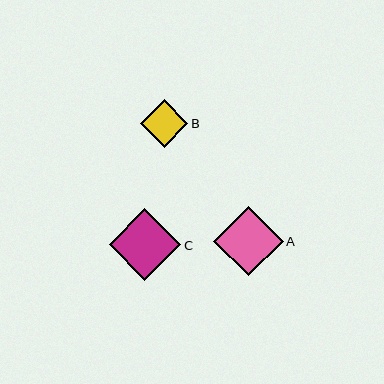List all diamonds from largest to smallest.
From largest to smallest: C, A, B.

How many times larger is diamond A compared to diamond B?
Diamond A is approximately 1.5 times the size of diamond B.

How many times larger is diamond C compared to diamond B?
Diamond C is approximately 1.5 times the size of diamond B.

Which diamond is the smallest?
Diamond B is the smallest with a size of approximately 47 pixels.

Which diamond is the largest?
Diamond C is the largest with a size of approximately 72 pixels.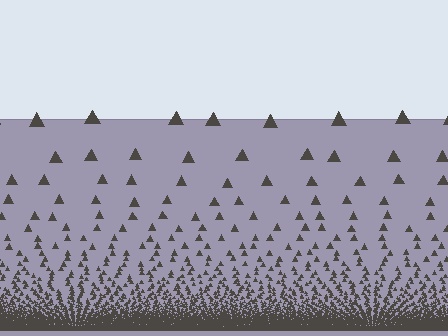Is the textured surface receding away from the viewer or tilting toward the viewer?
The surface appears to tilt toward the viewer. Texture elements get larger and sparser toward the top.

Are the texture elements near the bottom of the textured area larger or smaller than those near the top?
Smaller. The gradient is inverted — elements near the bottom are smaller and denser.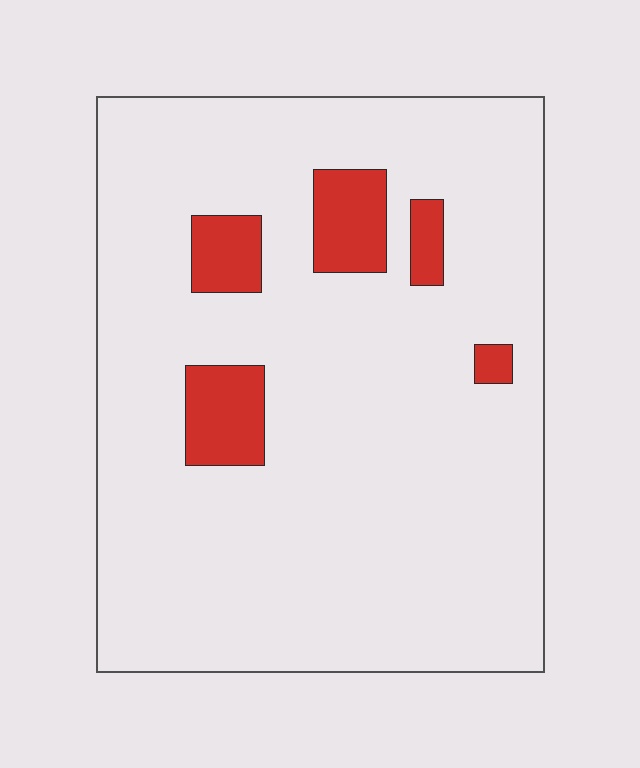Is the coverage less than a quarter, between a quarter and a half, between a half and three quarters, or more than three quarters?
Less than a quarter.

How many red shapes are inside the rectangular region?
5.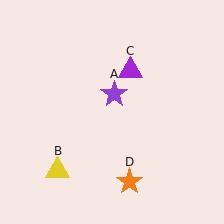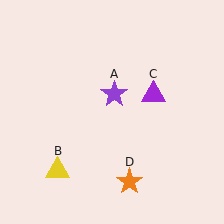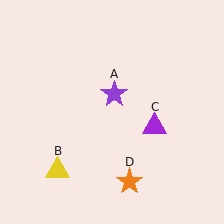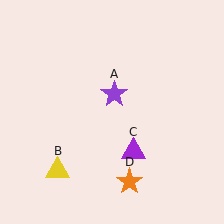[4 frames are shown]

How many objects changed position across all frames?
1 object changed position: purple triangle (object C).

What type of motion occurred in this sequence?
The purple triangle (object C) rotated clockwise around the center of the scene.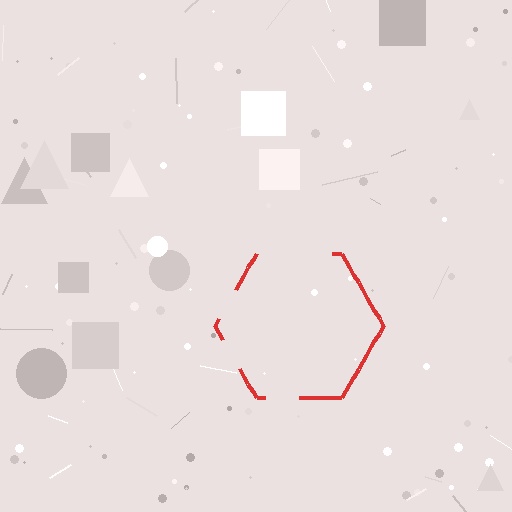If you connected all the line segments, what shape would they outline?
They would outline a hexagon.